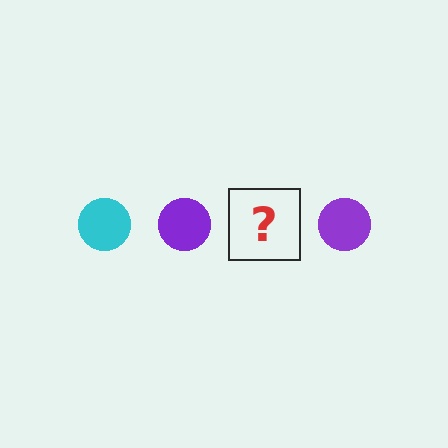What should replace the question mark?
The question mark should be replaced with a cyan circle.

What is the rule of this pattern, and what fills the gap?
The rule is that the pattern cycles through cyan, purple circles. The gap should be filled with a cyan circle.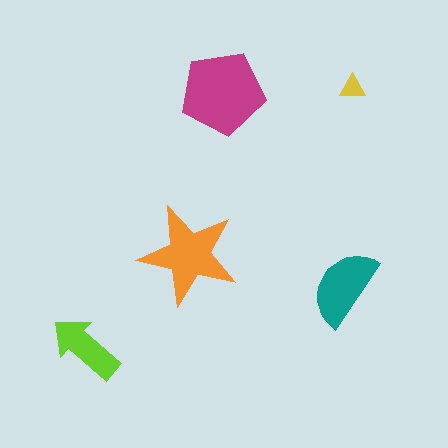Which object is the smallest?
The yellow triangle.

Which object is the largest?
The magenta pentagon.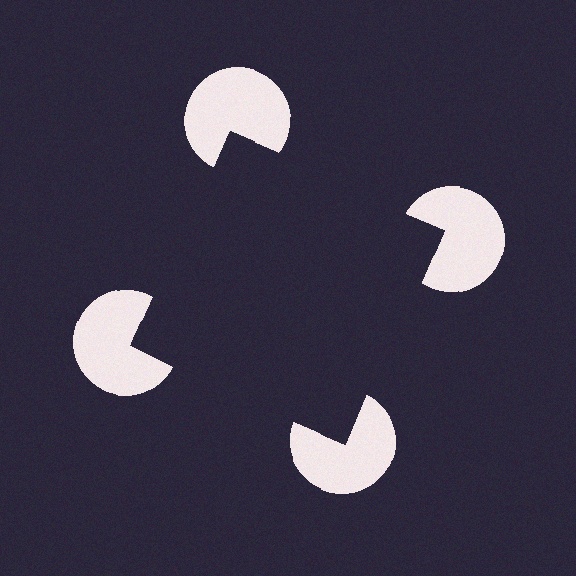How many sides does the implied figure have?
4 sides.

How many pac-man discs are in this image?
There are 4 — one at each vertex of the illusory square.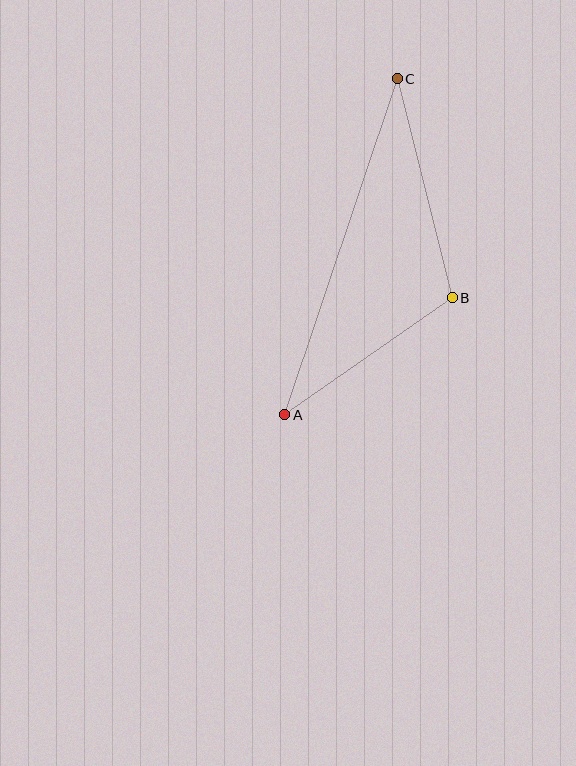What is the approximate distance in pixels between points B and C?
The distance between B and C is approximately 226 pixels.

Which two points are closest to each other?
Points A and B are closest to each other.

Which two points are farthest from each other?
Points A and C are farthest from each other.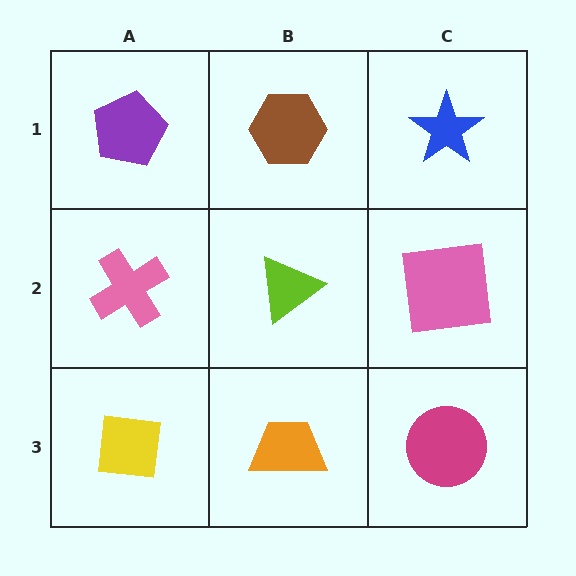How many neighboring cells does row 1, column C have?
2.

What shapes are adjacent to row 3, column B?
A lime triangle (row 2, column B), a yellow square (row 3, column A), a magenta circle (row 3, column C).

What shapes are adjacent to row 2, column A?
A purple pentagon (row 1, column A), a yellow square (row 3, column A), a lime triangle (row 2, column B).